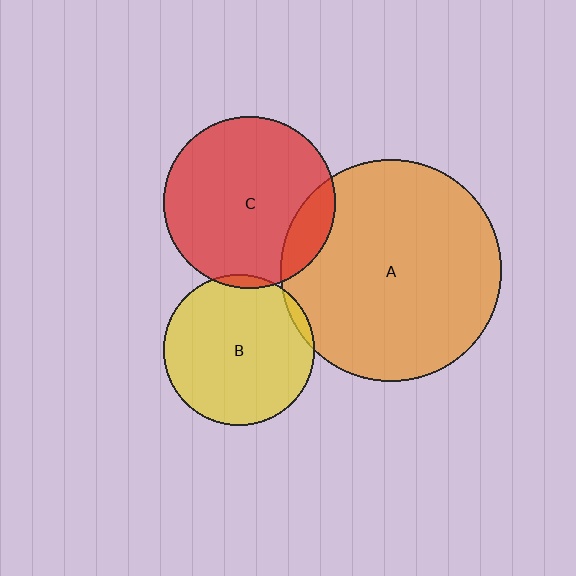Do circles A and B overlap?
Yes.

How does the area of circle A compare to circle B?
Approximately 2.2 times.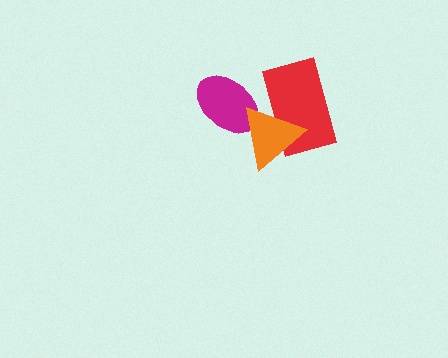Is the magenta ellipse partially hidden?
Yes, it is partially covered by another shape.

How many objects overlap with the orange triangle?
2 objects overlap with the orange triangle.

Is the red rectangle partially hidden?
Yes, it is partially covered by another shape.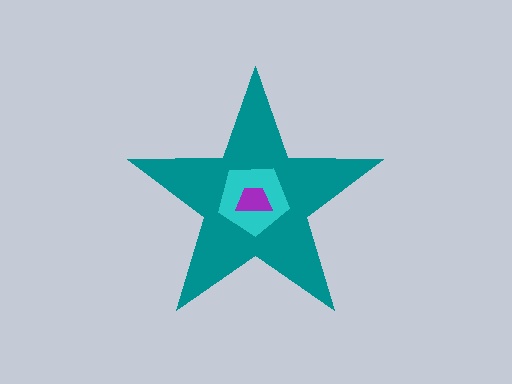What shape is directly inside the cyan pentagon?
The purple trapezoid.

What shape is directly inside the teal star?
The cyan pentagon.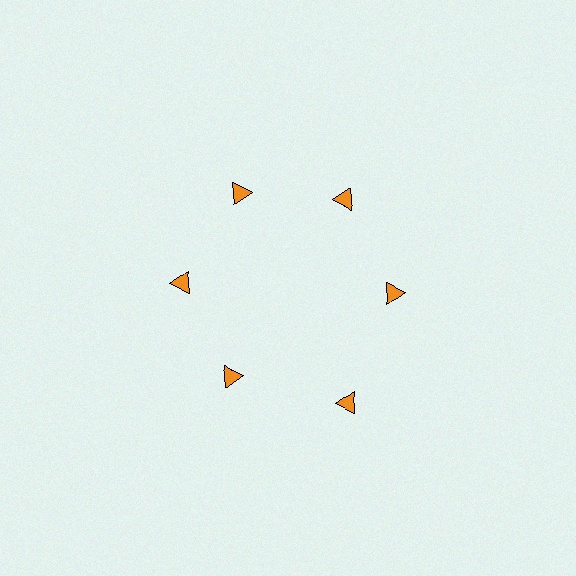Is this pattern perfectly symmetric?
No. The 6 orange triangles are arranged in a ring, but one element near the 5 o'clock position is pushed outward from the center, breaking the 6-fold rotational symmetry.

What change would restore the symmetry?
The symmetry would be restored by moving it inward, back onto the ring so that all 6 triangles sit at equal angles and equal distance from the center.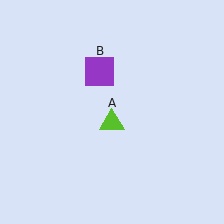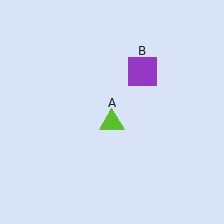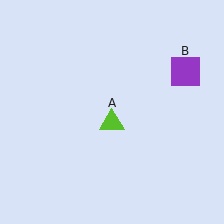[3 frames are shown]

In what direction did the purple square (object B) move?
The purple square (object B) moved right.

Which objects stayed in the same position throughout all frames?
Lime triangle (object A) remained stationary.